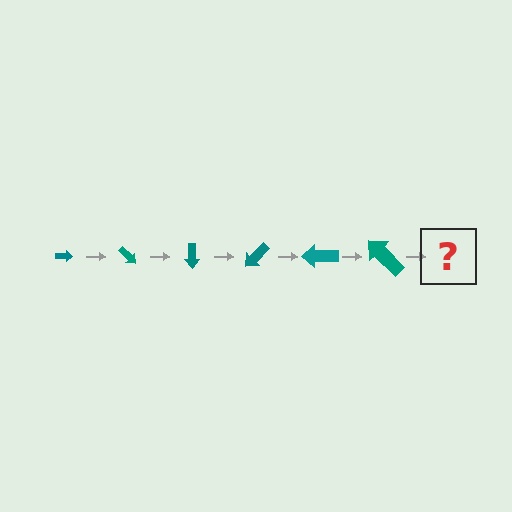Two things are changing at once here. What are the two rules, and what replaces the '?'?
The two rules are that the arrow grows larger each step and it rotates 45 degrees each step. The '?' should be an arrow, larger than the previous one and rotated 270 degrees from the start.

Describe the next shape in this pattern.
It should be an arrow, larger than the previous one and rotated 270 degrees from the start.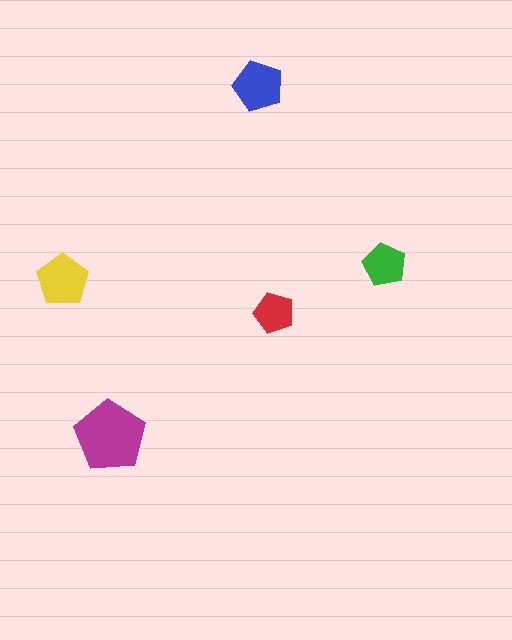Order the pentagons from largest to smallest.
the magenta one, the yellow one, the blue one, the green one, the red one.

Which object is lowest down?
The magenta pentagon is bottommost.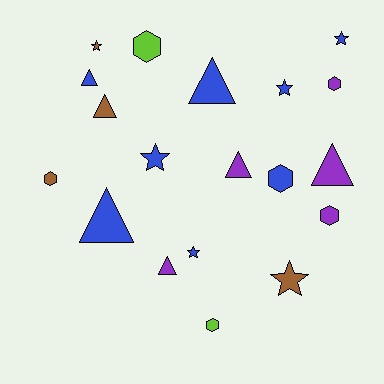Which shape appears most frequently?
Triangle, with 7 objects.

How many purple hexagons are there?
There are 2 purple hexagons.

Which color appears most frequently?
Blue, with 8 objects.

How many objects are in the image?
There are 19 objects.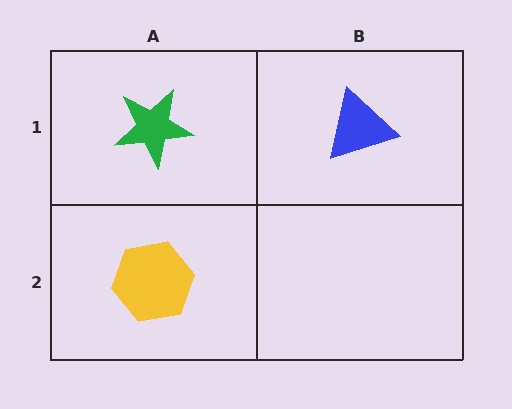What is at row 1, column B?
A blue triangle.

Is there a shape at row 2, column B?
No, that cell is empty.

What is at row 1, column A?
A green star.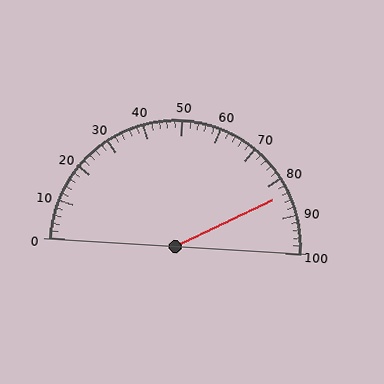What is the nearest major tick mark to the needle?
The nearest major tick mark is 80.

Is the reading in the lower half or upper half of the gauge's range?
The reading is in the upper half of the range (0 to 100).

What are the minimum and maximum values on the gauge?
The gauge ranges from 0 to 100.